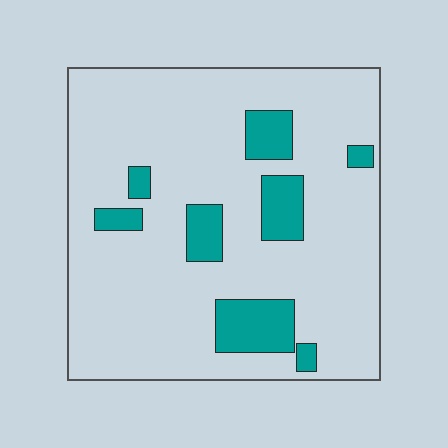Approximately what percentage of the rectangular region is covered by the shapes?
Approximately 15%.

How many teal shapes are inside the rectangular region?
8.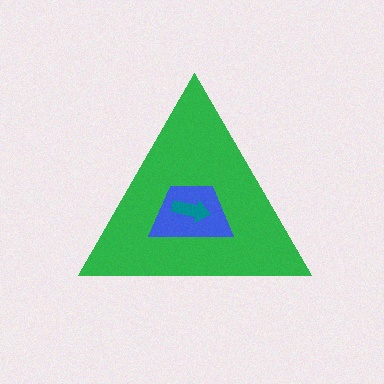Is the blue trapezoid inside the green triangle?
Yes.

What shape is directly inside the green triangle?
The blue trapezoid.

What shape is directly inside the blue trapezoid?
The teal arrow.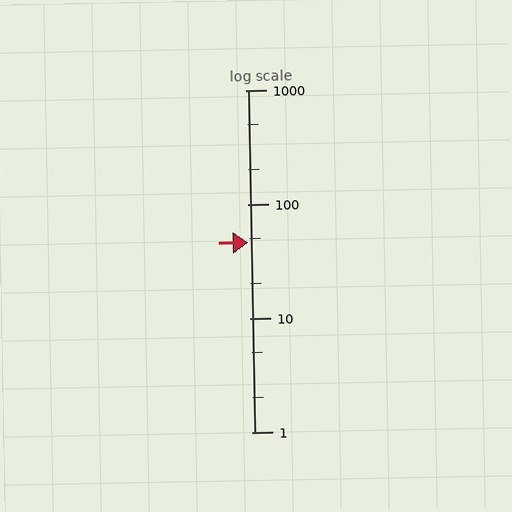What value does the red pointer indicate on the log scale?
The pointer indicates approximately 46.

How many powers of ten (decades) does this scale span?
The scale spans 3 decades, from 1 to 1000.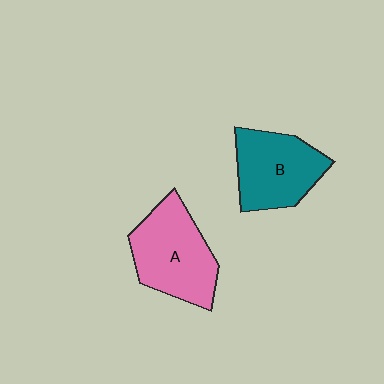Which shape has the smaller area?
Shape B (teal).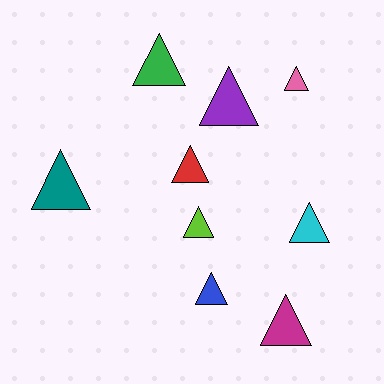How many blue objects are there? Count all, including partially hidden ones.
There is 1 blue object.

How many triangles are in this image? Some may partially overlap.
There are 9 triangles.